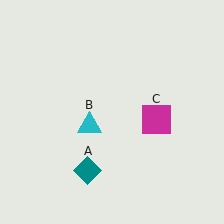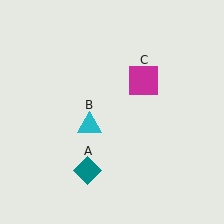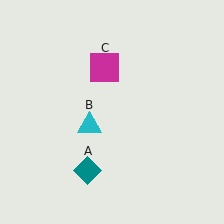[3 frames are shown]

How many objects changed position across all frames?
1 object changed position: magenta square (object C).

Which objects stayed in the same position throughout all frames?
Teal diamond (object A) and cyan triangle (object B) remained stationary.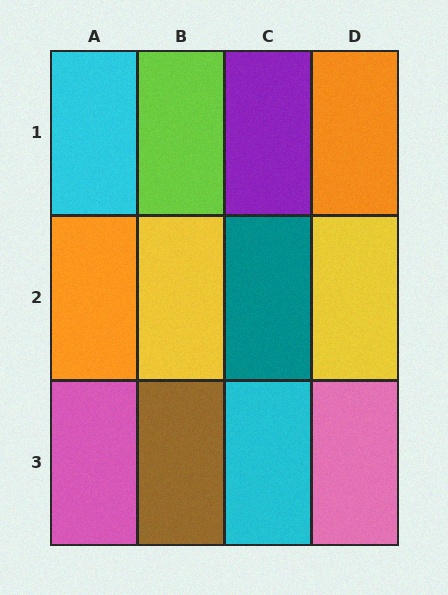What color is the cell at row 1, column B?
Lime.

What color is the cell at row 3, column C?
Cyan.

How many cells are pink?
2 cells are pink.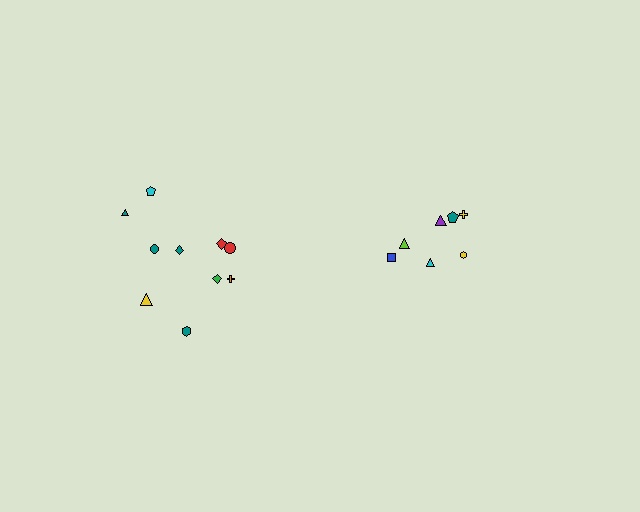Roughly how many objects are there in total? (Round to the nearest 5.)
Roughly 15 objects in total.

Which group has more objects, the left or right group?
The left group.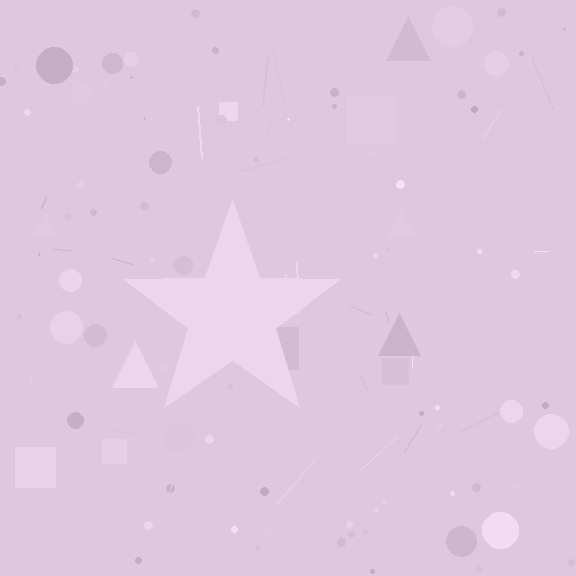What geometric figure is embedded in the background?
A star is embedded in the background.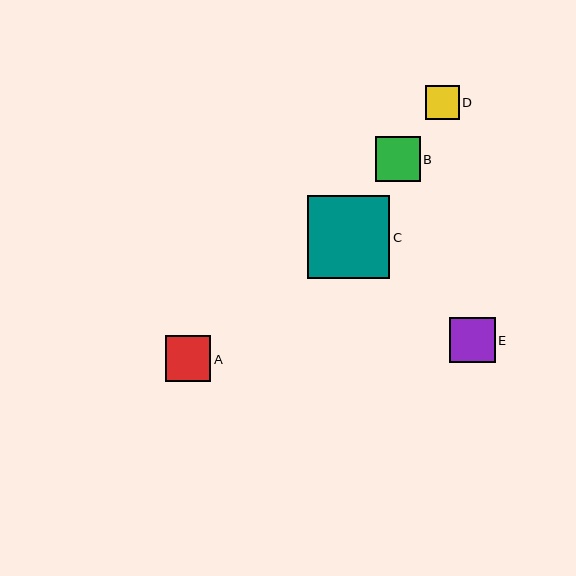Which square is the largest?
Square C is the largest with a size of approximately 82 pixels.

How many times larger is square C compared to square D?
Square C is approximately 2.4 times the size of square D.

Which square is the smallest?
Square D is the smallest with a size of approximately 34 pixels.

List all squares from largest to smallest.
From largest to smallest: C, A, E, B, D.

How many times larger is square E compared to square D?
Square E is approximately 1.3 times the size of square D.